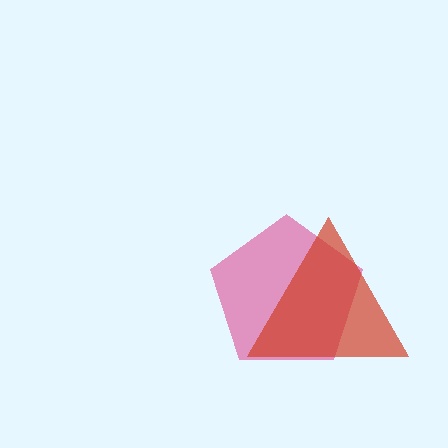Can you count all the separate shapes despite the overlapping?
Yes, there are 2 separate shapes.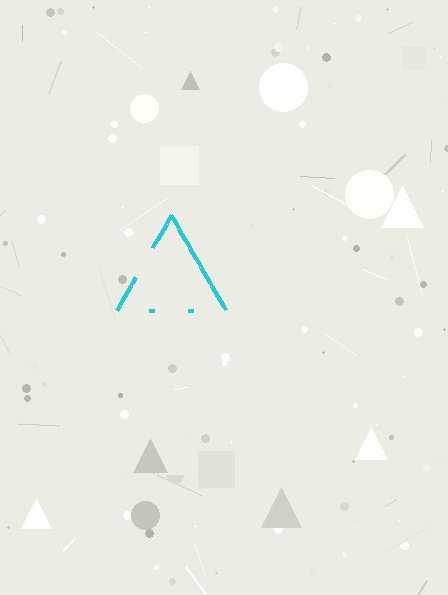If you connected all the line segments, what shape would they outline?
They would outline a triangle.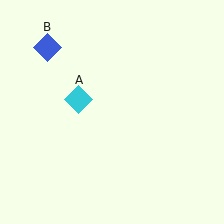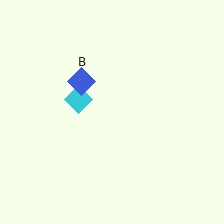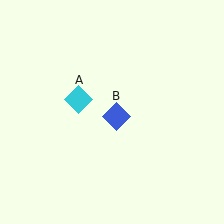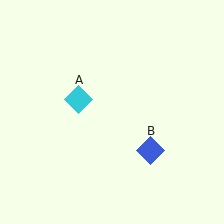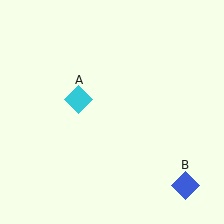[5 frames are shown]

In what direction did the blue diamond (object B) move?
The blue diamond (object B) moved down and to the right.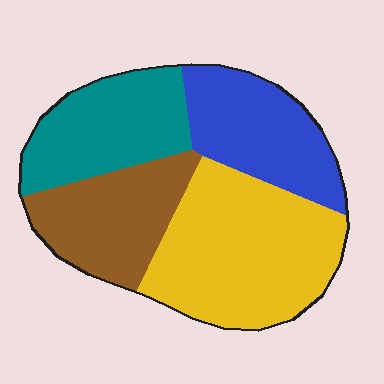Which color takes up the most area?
Yellow, at roughly 35%.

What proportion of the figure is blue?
Blue covers roughly 20% of the figure.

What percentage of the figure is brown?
Brown takes up less than a quarter of the figure.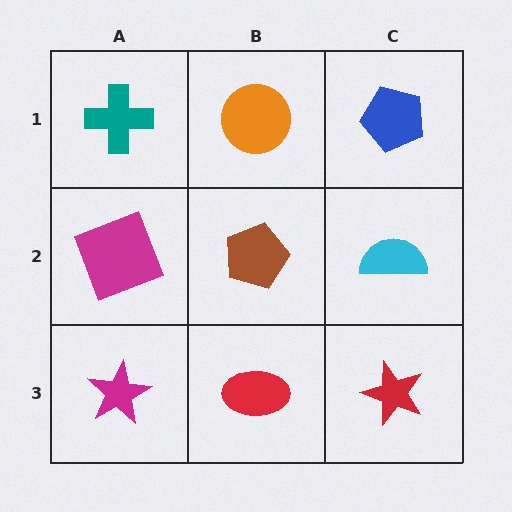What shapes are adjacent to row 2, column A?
A teal cross (row 1, column A), a magenta star (row 3, column A), a brown pentagon (row 2, column B).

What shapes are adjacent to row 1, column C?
A cyan semicircle (row 2, column C), an orange circle (row 1, column B).